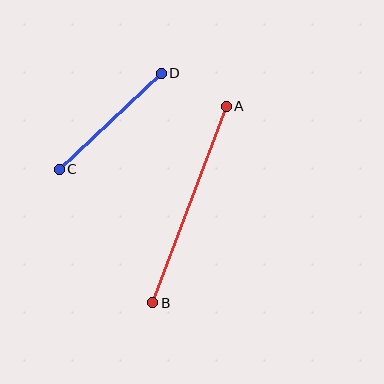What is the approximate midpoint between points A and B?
The midpoint is at approximately (189, 205) pixels.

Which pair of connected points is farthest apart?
Points A and B are farthest apart.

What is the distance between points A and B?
The distance is approximately 210 pixels.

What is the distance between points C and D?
The distance is approximately 140 pixels.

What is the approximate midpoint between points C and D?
The midpoint is at approximately (110, 121) pixels.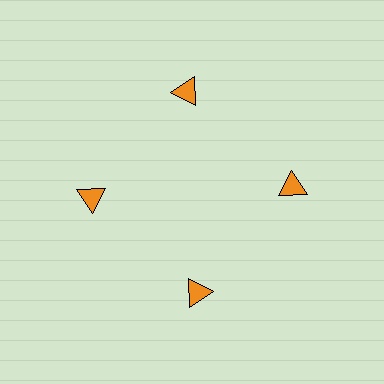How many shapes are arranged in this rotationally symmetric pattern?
There are 4 shapes, arranged in 4 groups of 1.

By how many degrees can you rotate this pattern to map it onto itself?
The pattern maps onto itself every 90 degrees of rotation.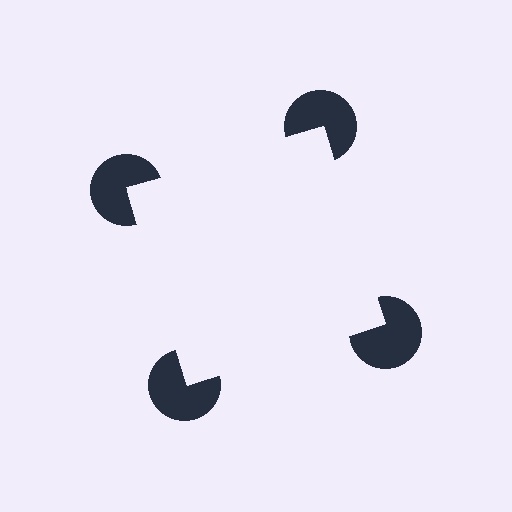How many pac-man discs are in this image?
There are 4 — one at each vertex of the illusory square.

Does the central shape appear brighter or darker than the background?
It typically appears slightly brighter than the background, even though no actual brightness change is drawn.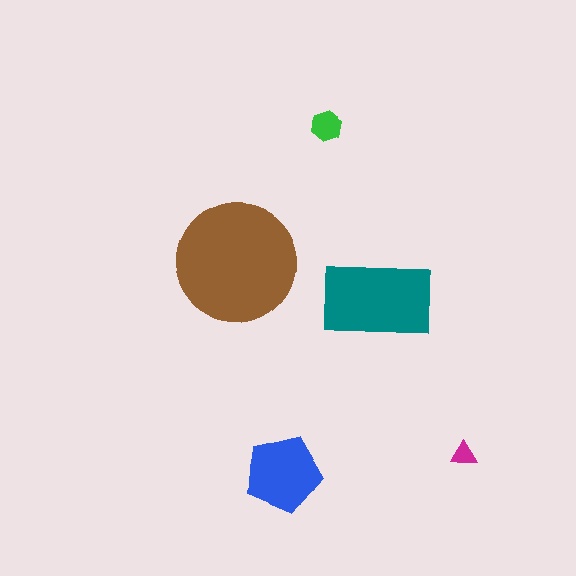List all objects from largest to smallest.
The brown circle, the teal rectangle, the blue pentagon, the green hexagon, the magenta triangle.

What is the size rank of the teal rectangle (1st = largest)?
2nd.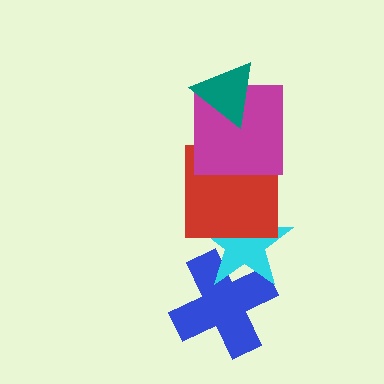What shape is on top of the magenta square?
The teal triangle is on top of the magenta square.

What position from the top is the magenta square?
The magenta square is 2nd from the top.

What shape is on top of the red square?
The magenta square is on top of the red square.